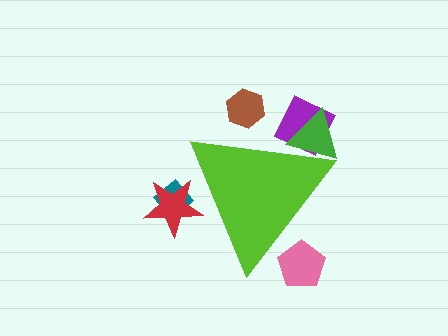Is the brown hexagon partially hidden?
Yes, the brown hexagon is partially hidden behind the lime triangle.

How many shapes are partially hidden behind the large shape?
6 shapes are partially hidden.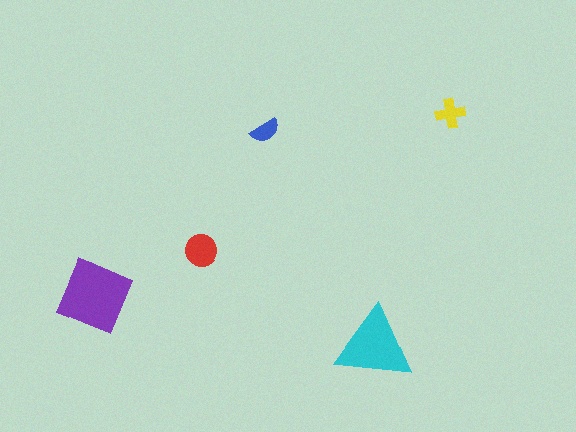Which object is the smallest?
The blue semicircle.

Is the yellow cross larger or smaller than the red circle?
Smaller.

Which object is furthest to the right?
The yellow cross is rightmost.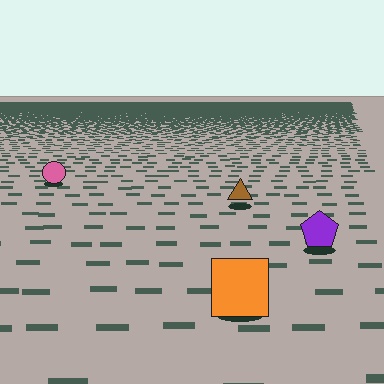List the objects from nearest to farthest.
From nearest to farthest: the orange square, the purple pentagon, the brown triangle, the pink circle.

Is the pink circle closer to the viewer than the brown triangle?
No. The brown triangle is closer — you can tell from the texture gradient: the ground texture is coarser near it.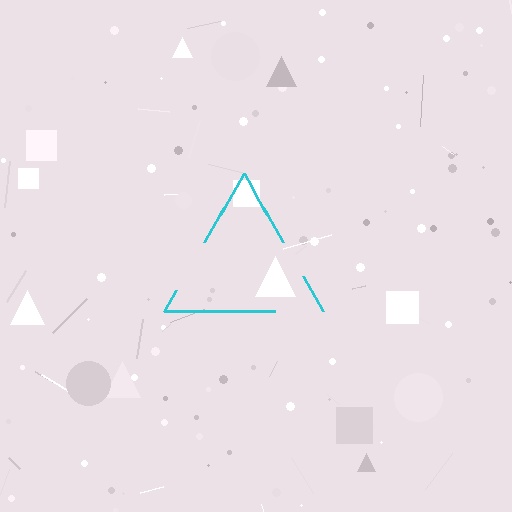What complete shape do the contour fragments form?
The contour fragments form a triangle.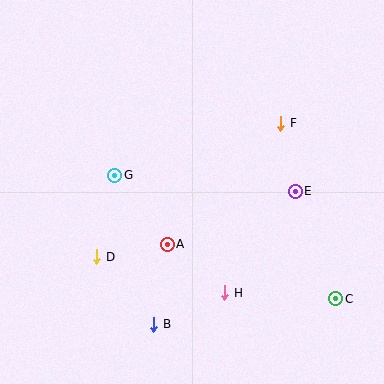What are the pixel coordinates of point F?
Point F is at (281, 123).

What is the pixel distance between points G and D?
The distance between G and D is 84 pixels.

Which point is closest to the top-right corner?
Point F is closest to the top-right corner.